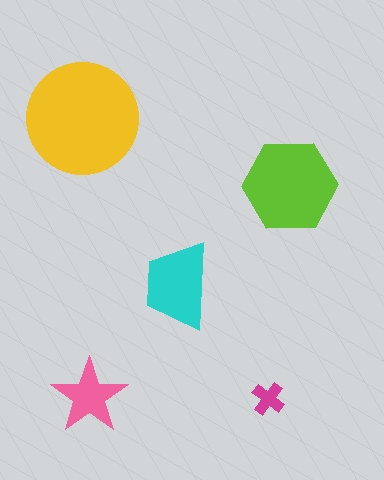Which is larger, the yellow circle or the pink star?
The yellow circle.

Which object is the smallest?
The magenta cross.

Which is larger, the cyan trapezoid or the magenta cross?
The cyan trapezoid.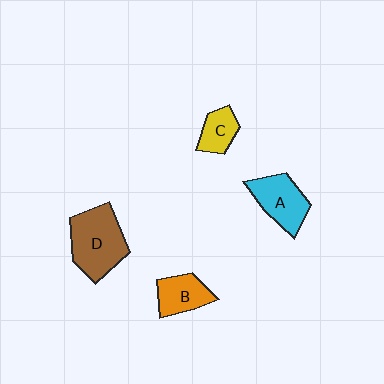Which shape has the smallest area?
Shape C (yellow).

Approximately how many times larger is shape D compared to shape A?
Approximately 1.4 times.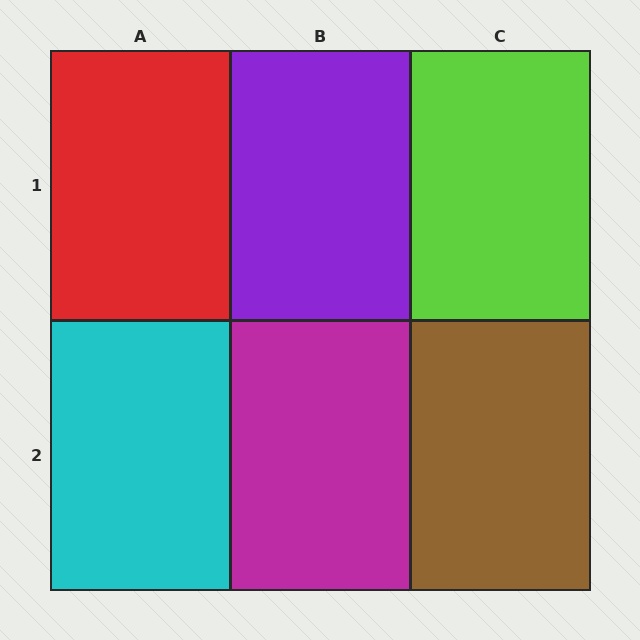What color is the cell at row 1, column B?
Purple.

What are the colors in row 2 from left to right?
Cyan, magenta, brown.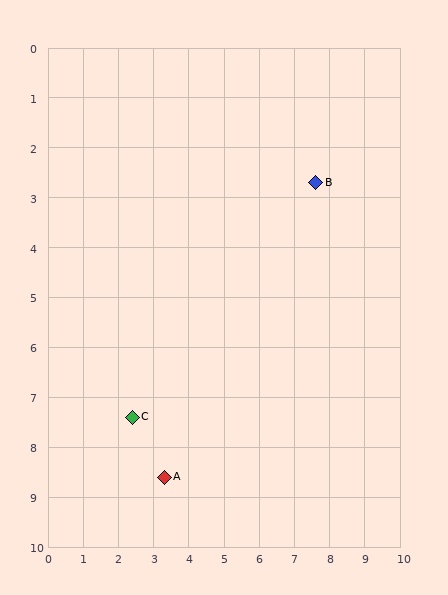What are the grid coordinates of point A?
Point A is at approximately (3.3, 8.6).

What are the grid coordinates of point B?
Point B is at approximately (7.6, 2.7).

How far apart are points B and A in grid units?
Points B and A are about 7.3 grid units apart.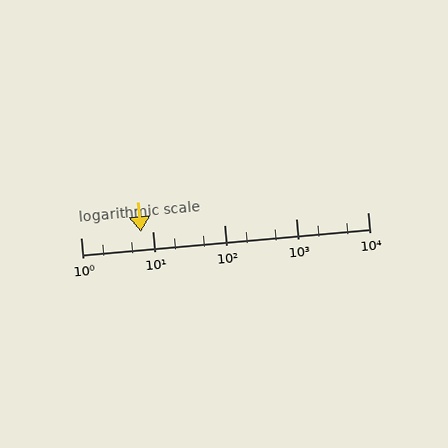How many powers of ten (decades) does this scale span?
The scale spans 4 decades, from 1 to 10000.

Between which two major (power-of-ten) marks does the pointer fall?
The pointer is between 1 and 10.